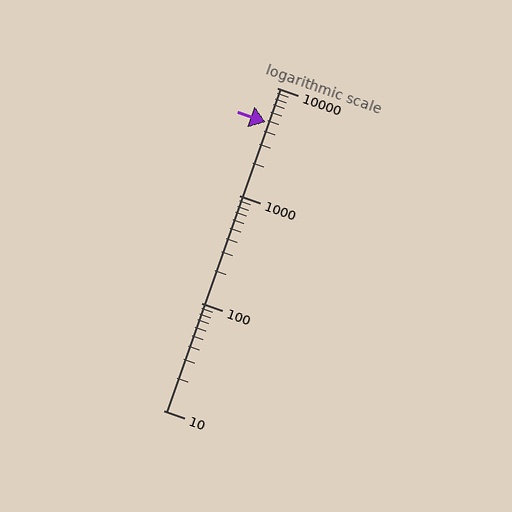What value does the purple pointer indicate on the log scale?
The pointer indicates approximately 4800.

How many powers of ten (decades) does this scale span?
The scale spans 3 decades, from 10 to 10000.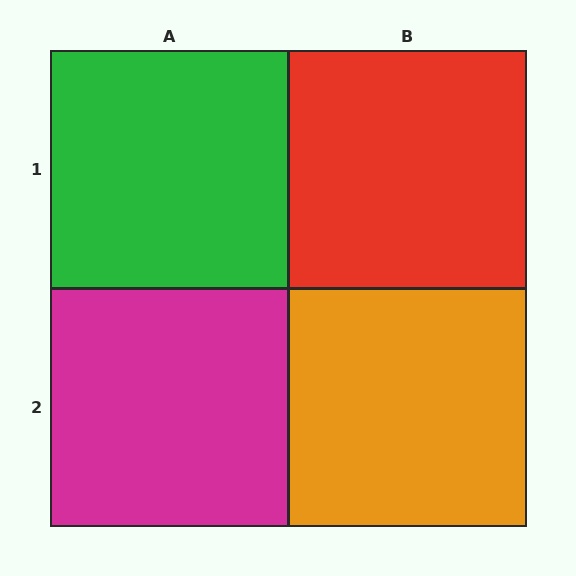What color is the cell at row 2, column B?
Orange.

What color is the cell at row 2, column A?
Magenta.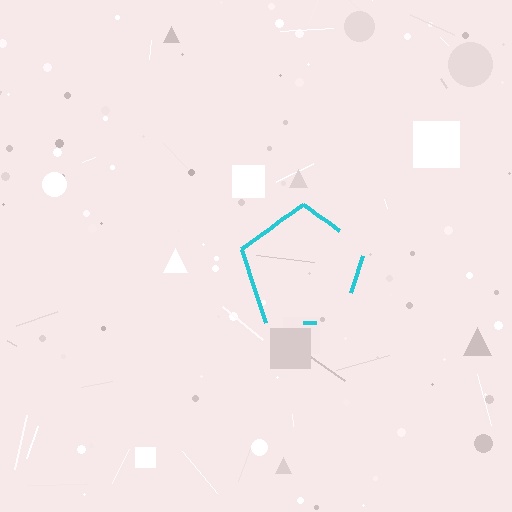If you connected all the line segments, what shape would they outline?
They would outline a pentagon.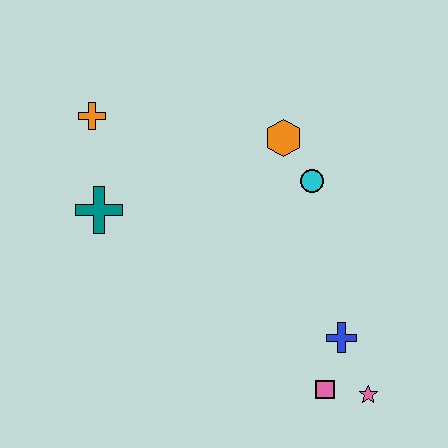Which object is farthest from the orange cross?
The pink star is farthest from the orange cross.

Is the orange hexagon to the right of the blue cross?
No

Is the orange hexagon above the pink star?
Yes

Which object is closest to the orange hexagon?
The cyan circle is closest to the orange hexagon.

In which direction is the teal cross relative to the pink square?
The teal cross is to the left of the pink square.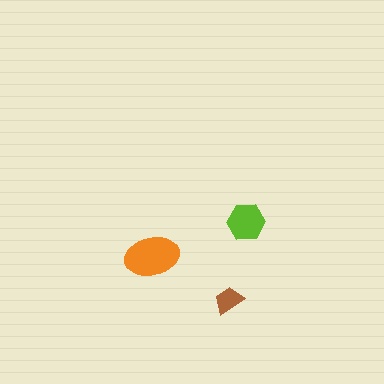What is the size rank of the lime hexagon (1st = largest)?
2nd.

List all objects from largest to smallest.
The orange ellipse, the lime hexagon, the brown trapezoid.